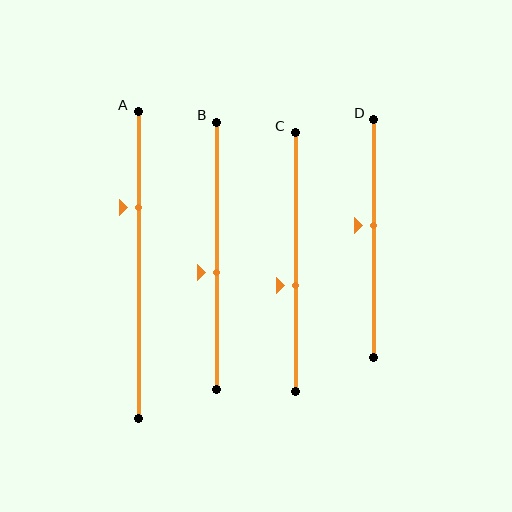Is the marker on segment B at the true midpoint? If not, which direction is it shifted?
No, the marker on segment B is shifted downward by about 6% of the segment length.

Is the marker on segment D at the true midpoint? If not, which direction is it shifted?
No, the marker on segment D is shifted upward by about 5% of the segment length.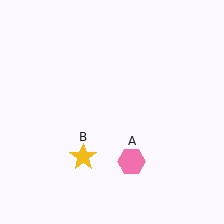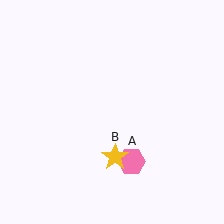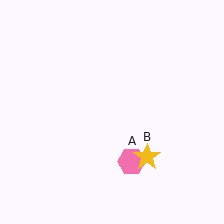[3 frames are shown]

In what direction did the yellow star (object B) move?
The yellow star (object B) moved right.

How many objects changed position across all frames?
1 object changed position: yellow star (object B).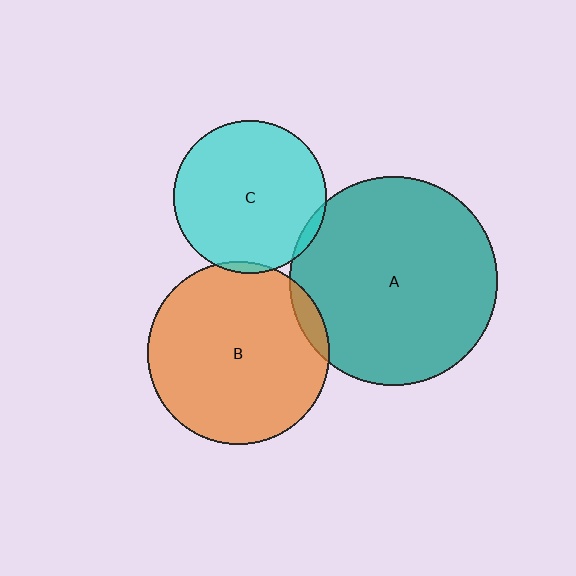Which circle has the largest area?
Circle A (teal).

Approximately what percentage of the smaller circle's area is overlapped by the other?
Approximately 5%.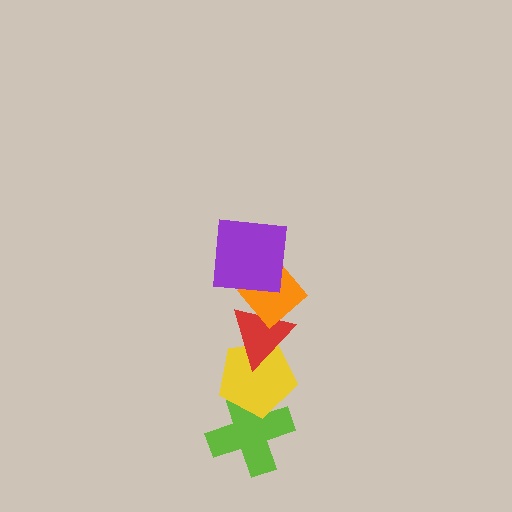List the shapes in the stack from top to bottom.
From top to bottom: the purple square, the orange diamond, the red triangle, the yellow pentagon, the lime cross.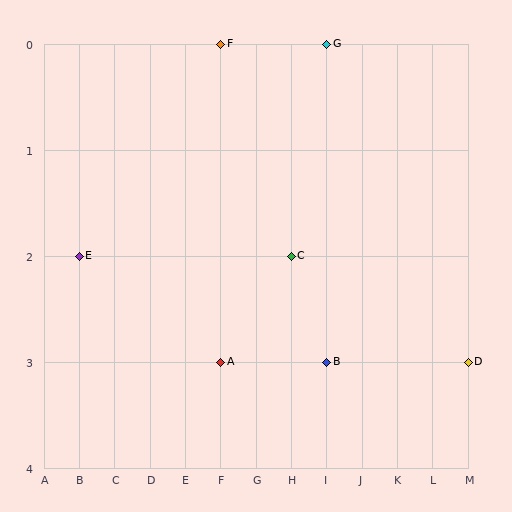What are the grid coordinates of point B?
Point B is at grid coordinates (I, 3).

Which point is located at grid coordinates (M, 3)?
Point D is at (M, 3).